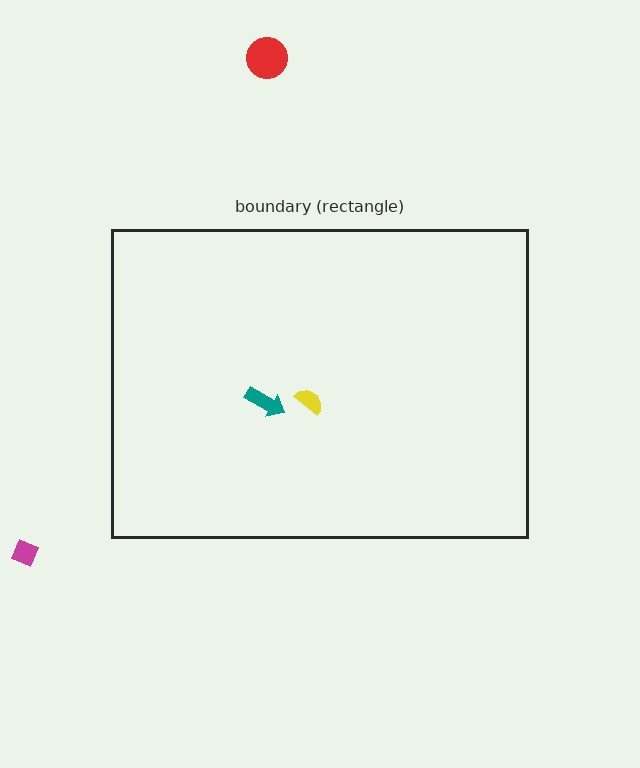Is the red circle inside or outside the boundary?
Outside.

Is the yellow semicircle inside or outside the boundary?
Inside.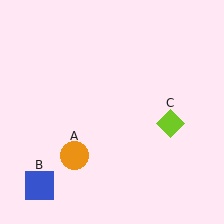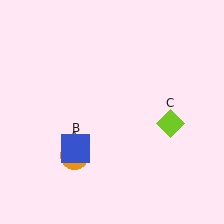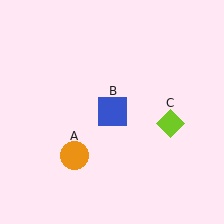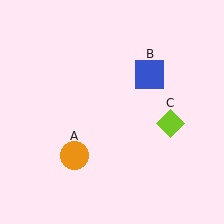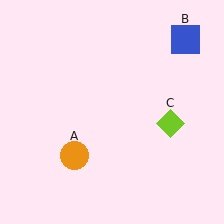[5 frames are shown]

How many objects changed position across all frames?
1 object changed position: blue square (object B).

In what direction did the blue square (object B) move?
The blue square (object B) moved up and to the right.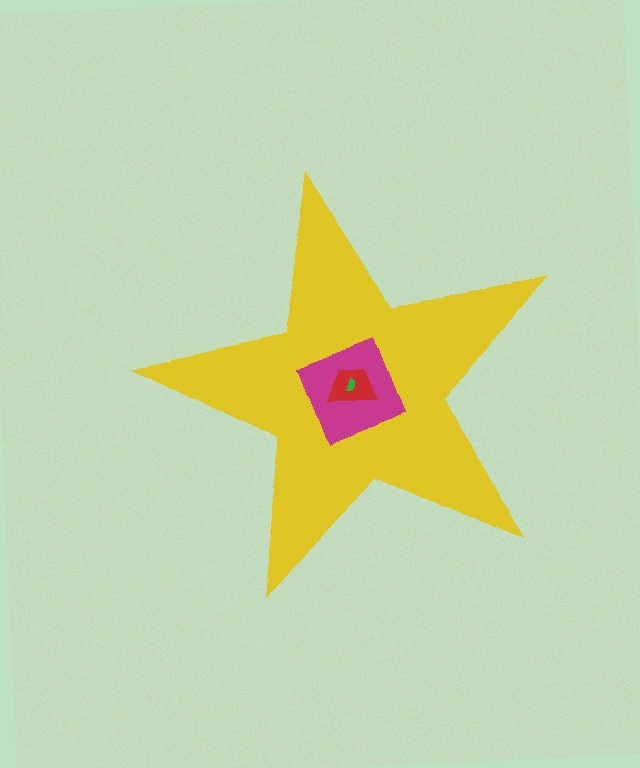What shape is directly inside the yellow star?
The magenta diamond.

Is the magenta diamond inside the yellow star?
Yes.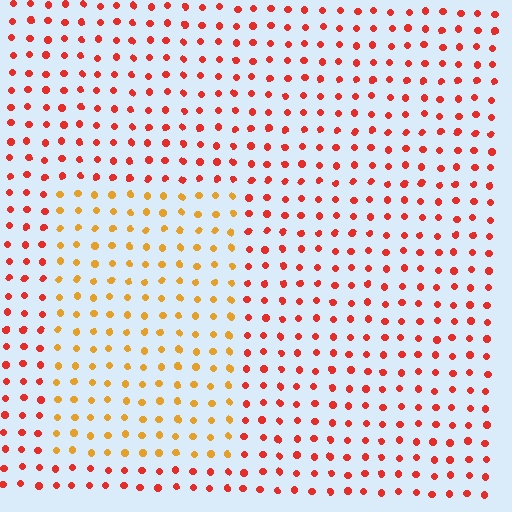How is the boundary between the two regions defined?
The boundary is defined purely by a slight shift in hue (about 37 degrees). Spacing, size, and orientation are identical on both sides.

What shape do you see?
I see a rectangle.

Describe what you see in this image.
The image is filled with small red elements in a uniform arrangement. A rectangle-shaped region is visible where the elements are tinted to a slightly different hue, forming a subtle color boundary.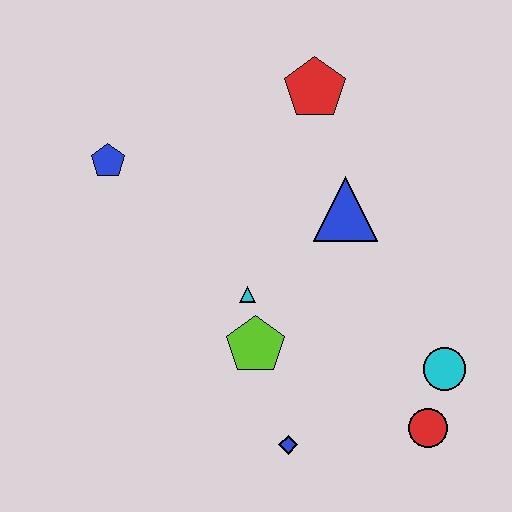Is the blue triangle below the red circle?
No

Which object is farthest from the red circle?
The blue pentagon is farthest from the red circle.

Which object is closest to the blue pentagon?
The cyan triangle is closest to the blue pentagon.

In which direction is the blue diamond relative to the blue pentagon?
The blue diamond is below the blue pentagon.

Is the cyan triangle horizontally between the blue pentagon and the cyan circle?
Yes